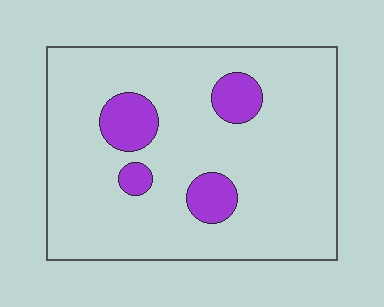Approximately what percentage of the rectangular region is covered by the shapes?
Approximately 15%.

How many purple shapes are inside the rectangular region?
4.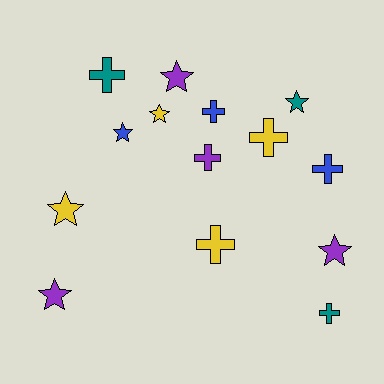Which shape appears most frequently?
Star, with 7 objects.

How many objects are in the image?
There are 14 objects.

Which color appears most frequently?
Purple, with 4 objects.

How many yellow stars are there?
There are 2 yellow stars.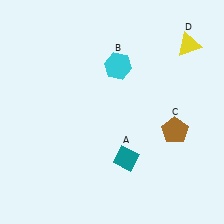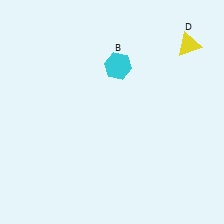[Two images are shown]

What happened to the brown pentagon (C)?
The brown pentagon (C) was removed in Image 2. It was in the bottom-right area of Image 1.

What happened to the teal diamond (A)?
The teal diamond (A) was removed in Image 2. It was in the bottom-right area of Image 1.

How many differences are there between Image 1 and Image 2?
There are 2 differences between the two images.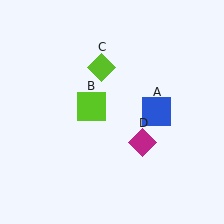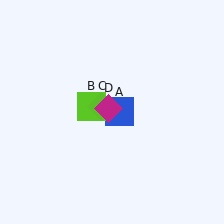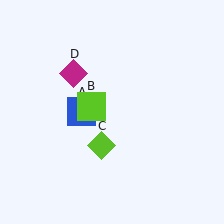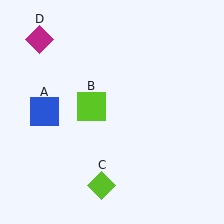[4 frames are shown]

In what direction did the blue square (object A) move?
The blue square (object A) moved left.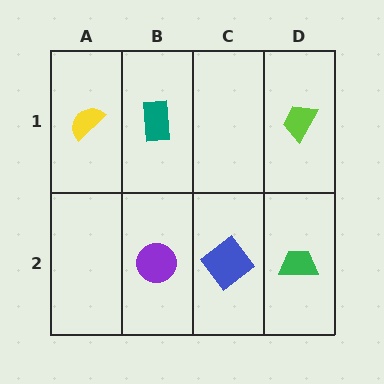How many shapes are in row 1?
3 shapes.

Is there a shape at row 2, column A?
No, that cell is empty.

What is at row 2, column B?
A purple circle.